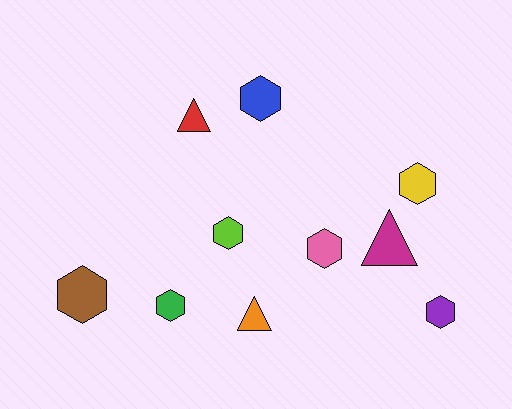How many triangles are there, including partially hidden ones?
There are 3 triangles.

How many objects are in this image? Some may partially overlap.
There are 10 objects.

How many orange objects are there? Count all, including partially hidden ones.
There is 1 orange object.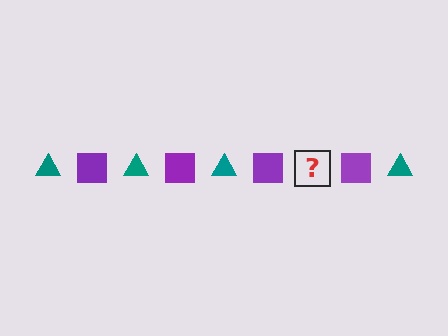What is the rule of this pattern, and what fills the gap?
The rule is that the pattern alternates between teal triangle and purple square. The gap should be filled with a teal triangle.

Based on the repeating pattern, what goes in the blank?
The blank should be a teal triangle.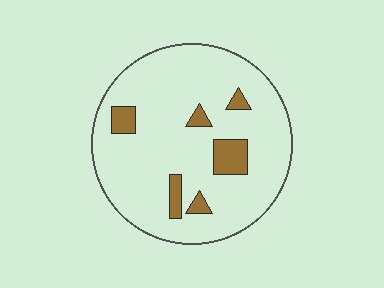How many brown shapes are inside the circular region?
6.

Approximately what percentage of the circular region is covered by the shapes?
Approximately 10%.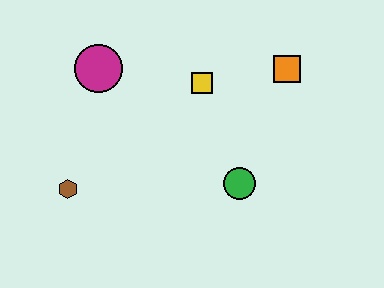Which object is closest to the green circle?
The yellow square is closest to the green circle.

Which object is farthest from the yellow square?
The brown hexagon is farthest from the yellow square.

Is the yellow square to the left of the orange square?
Yes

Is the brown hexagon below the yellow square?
Yes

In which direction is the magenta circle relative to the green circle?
The magenta circle is to the left of the green circle.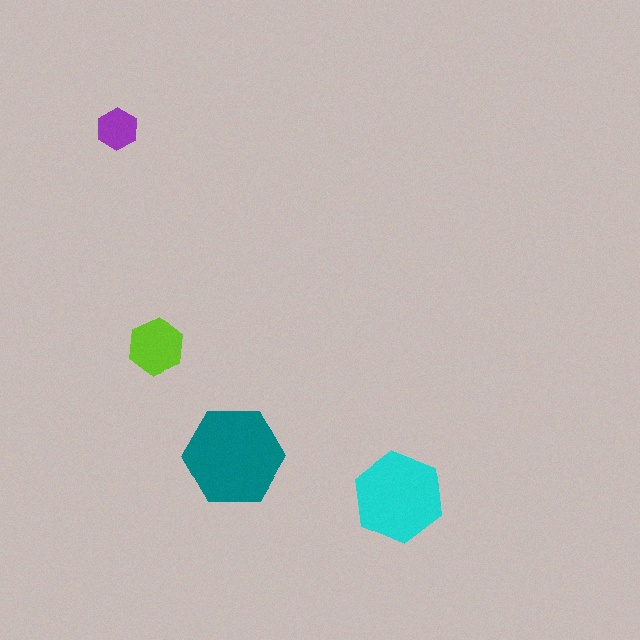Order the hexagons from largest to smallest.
the teal one, the cyan one, the lime one, the purple one.